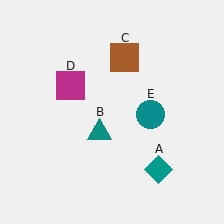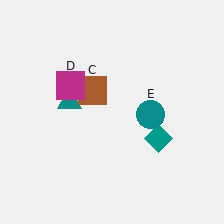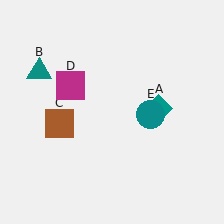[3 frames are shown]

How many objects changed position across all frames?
3 objects changed position: teal diamond (object A), teal triangle (object B), brown square (object C).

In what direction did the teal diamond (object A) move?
The teal diamond (object A) moved up.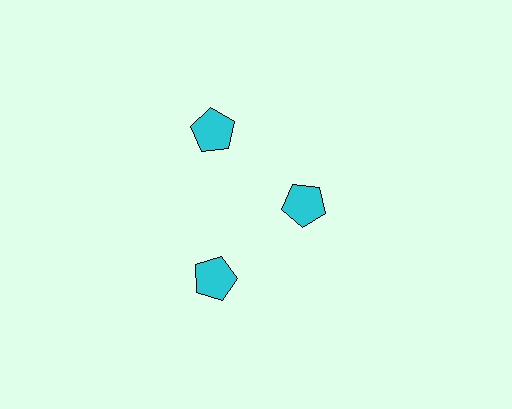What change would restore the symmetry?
The symmetry would be restored by moving it outward, back onto the ring so that all 3 pentagons sit at equal angles and equal distance from the center.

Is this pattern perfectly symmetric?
No. The 3 cyan pentagons are arranged in a ring, but one element near the 3 o'clock position is pulled inward toward the center, breaking the 3-fold rotational symmetry.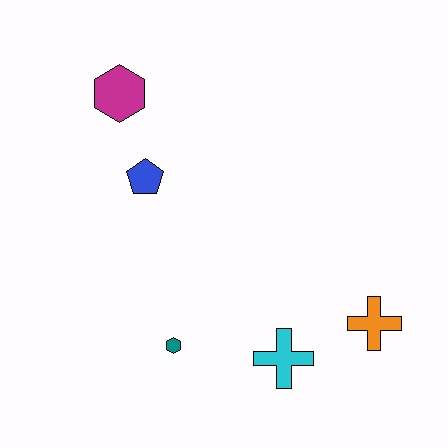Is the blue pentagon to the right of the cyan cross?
No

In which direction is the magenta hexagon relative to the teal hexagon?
The magenta hexagon is above the teal hexagon.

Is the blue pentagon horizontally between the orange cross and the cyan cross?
No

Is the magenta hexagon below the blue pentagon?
No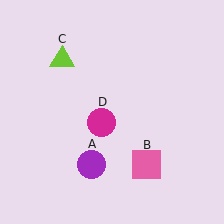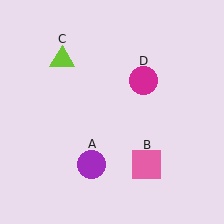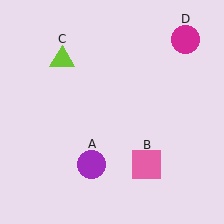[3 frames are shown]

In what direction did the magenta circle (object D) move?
The magenta circle (object D) moved up and to the right.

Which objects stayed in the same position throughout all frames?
Purple circle (object A) and pink square (object B) and lime triangle (object C) remained stationary.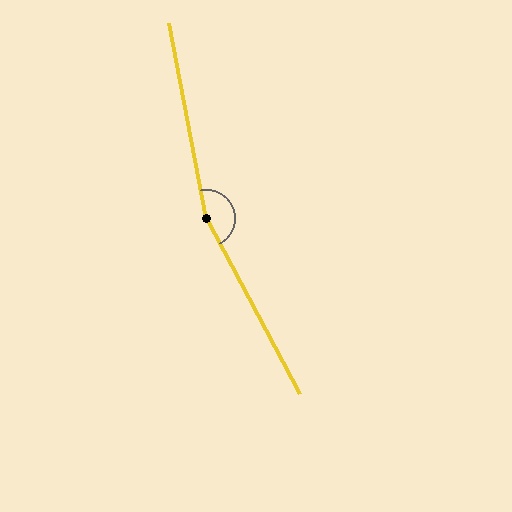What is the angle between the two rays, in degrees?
Approximately 163 degrees.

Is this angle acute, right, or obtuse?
It is obtuse.